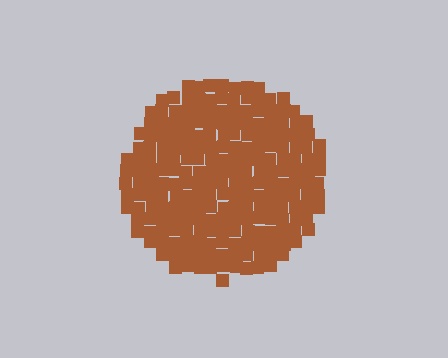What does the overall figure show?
The overall figure shows a circle.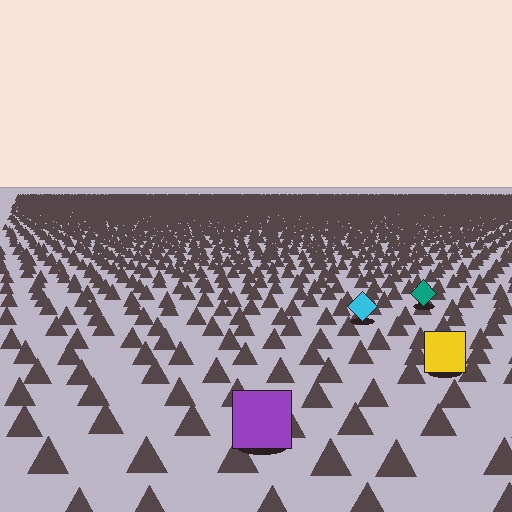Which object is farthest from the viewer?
The teal diamond is farthest from the viewer. It appears smaller and the ground texture around it is denser.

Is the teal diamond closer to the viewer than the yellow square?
No. The yellow square is closer — you can tell from the texture gradient: the ground texture is coarser near it.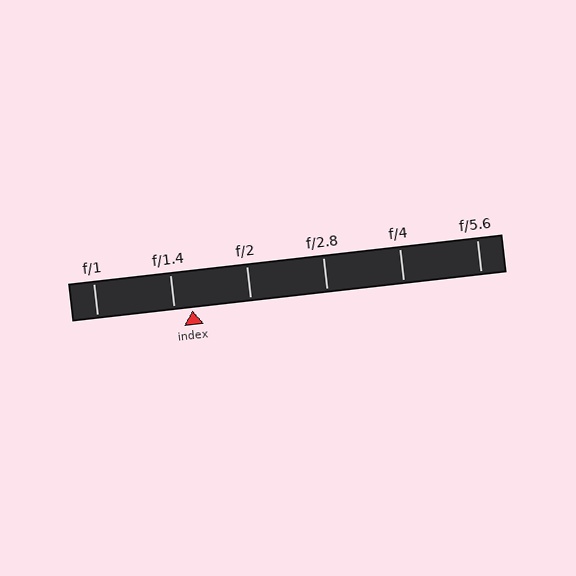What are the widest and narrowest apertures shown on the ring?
The widest aperture shown is f/1 and the narrowest is f/5.6.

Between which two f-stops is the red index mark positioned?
The index mark is between f/1.4 and f/2.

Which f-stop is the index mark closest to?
The index mark is closest to f/1.4.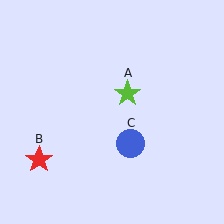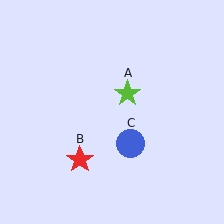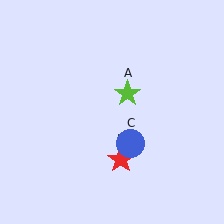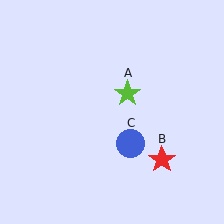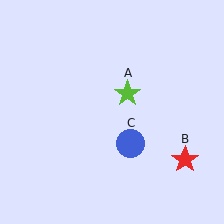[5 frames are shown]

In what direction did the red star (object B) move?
The red star (object B) moved right.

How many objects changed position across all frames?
1 object changed position: red star (object B).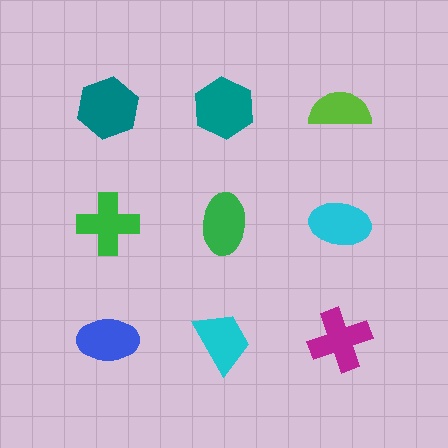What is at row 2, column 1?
A green cross.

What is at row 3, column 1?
A blue ellipse.